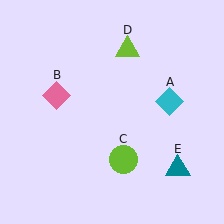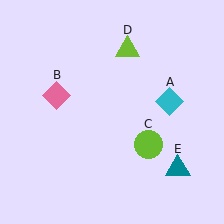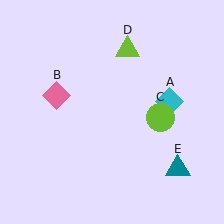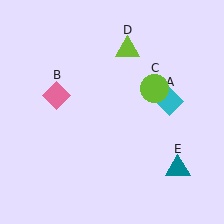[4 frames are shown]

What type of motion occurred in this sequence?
The lime circle (object C) rotated counterclockwise around the center of the scene.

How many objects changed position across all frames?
1 object changed position: lime circle (object C).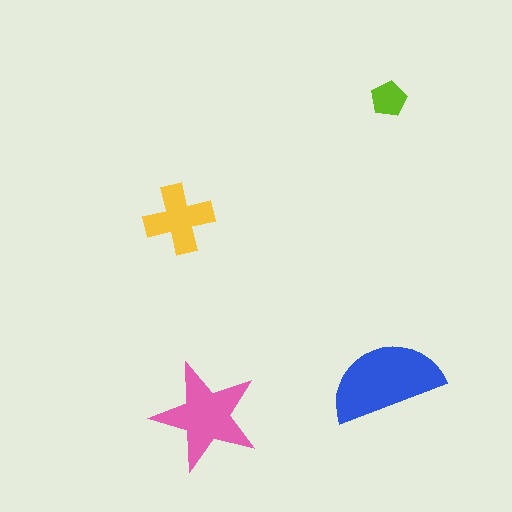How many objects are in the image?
There are 4 objects in the image.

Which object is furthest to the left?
The yellow cross is leftmost.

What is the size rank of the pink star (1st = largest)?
2nd.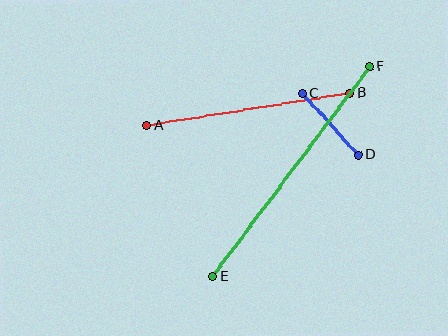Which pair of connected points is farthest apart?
Points E and F are farthest apart.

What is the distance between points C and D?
The distance is approximately 83 pixels.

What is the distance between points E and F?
The distance is approximately 262 pixels.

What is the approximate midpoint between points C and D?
The midpoint is at approximately (330, 124) pixels.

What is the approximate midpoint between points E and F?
The midpoint is at approximately (291, 172) pixels.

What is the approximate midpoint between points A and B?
The midpoint is at approximately (248, 109) pixels.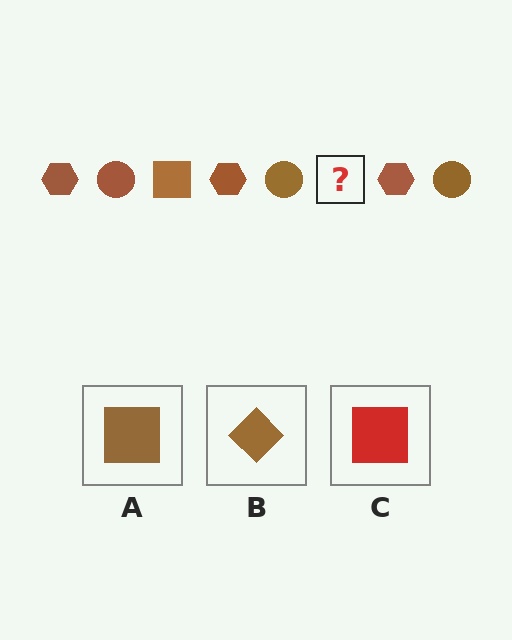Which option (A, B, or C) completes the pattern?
A.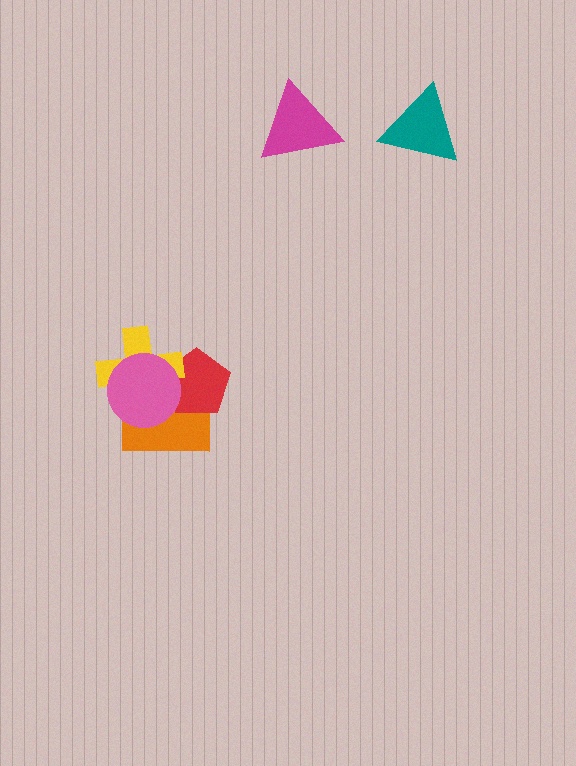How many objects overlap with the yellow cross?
3 objects overlap with the yellow cross.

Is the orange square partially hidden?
Yes, it is partially covered by another shape.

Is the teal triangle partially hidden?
No, no other shape covers it.